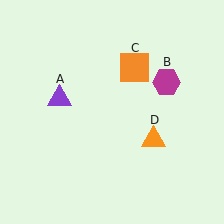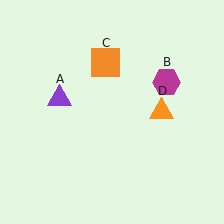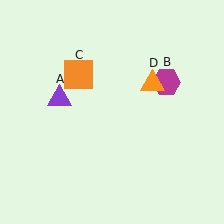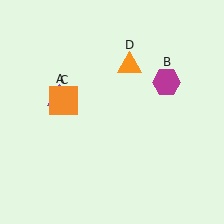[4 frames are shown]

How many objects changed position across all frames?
2 objects changed position: orange square (object C), orange triangle (object D).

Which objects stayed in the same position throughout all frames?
Purple triangle (object A) and magenta hexagon (object B) remained stationary.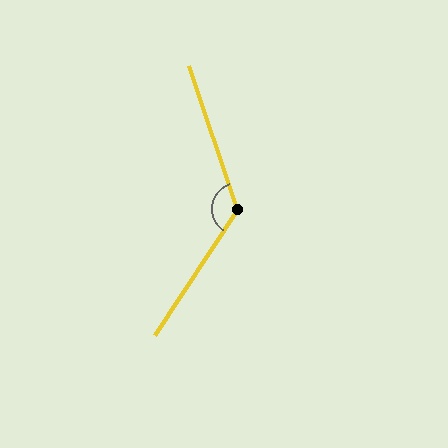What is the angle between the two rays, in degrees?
Approximately 128 degrees.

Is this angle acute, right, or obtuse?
It is obtuse.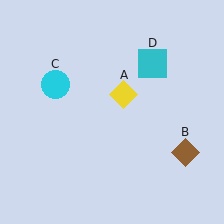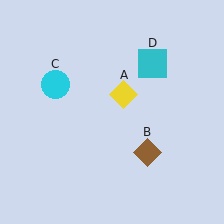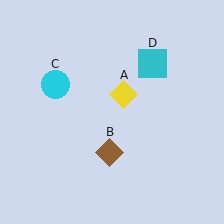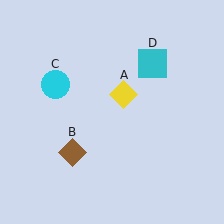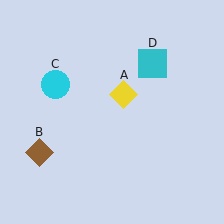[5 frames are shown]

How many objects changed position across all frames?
1 object changed position: brown diamond (object B).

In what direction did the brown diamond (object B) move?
The brown diamond (object B) moved left.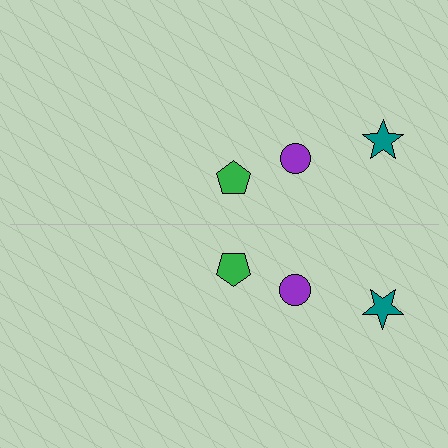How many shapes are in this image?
There are 6 shapes in this image.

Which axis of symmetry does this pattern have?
The pattern has a horizontal axis of symmetry running through the center of the image.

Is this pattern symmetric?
Yes, this pattern has bilateral (reflection) symmetry.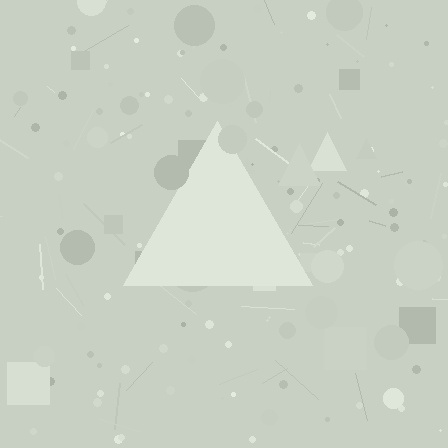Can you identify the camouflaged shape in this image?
The camouflaged shape is a triangle.